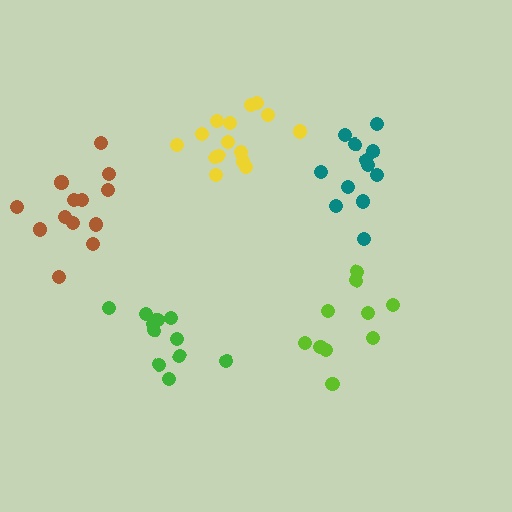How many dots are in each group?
Group 1: 10 dots, Group 2: 11 dots, Group 3: 12 dots, Group 4: 15 dots, Group 5: 13 dots (61 total).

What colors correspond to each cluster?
The clusters are colored: lime, green, teal, yellow, brown.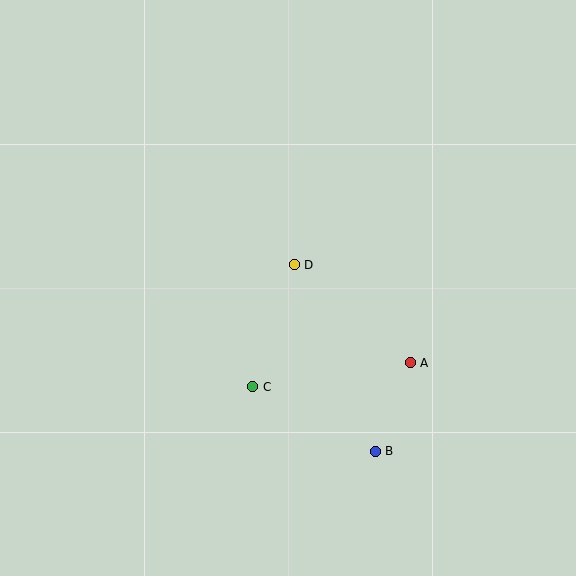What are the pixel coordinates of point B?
Point B is at (375, 451).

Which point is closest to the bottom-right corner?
Point B is closest to the bottom-right corner.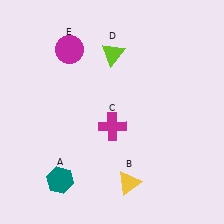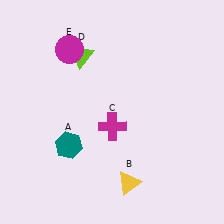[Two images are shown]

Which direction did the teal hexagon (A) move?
The teal hexagon (A) moved up.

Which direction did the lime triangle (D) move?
The lime triangle (D) moved left.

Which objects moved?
The objects that moved are: the teal hexagon (A), the lime triangle (D).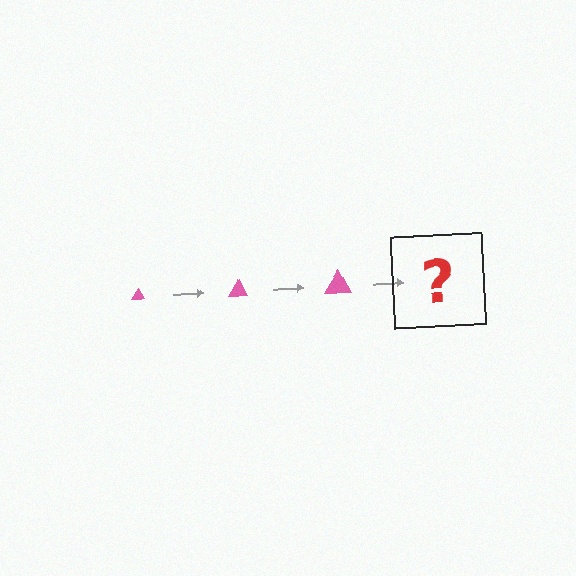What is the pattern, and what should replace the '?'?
The pattern is that the triangle gets progressively larger each step. The '?' should be a pink triangle, larger than the previous one.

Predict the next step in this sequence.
The next step is a pink triangle, larger than the previous one.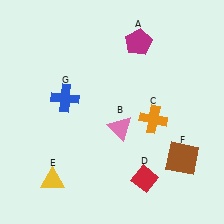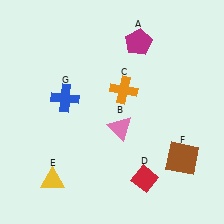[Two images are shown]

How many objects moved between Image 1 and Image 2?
1 object moved between the two images.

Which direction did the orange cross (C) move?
The orange cross (C) moved left.